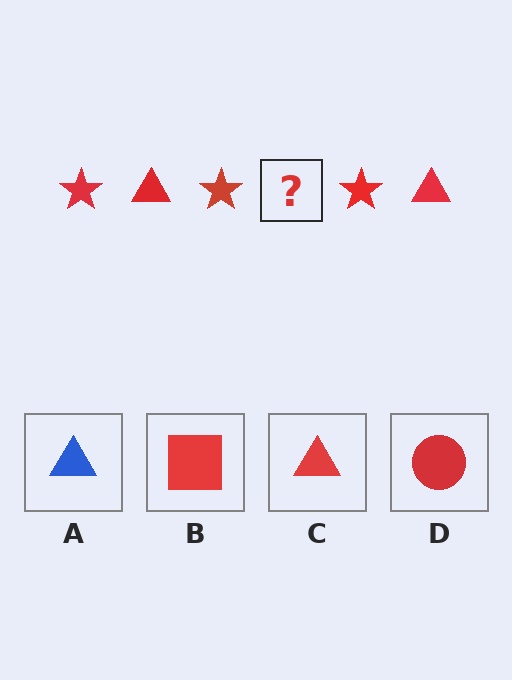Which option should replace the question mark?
Option C.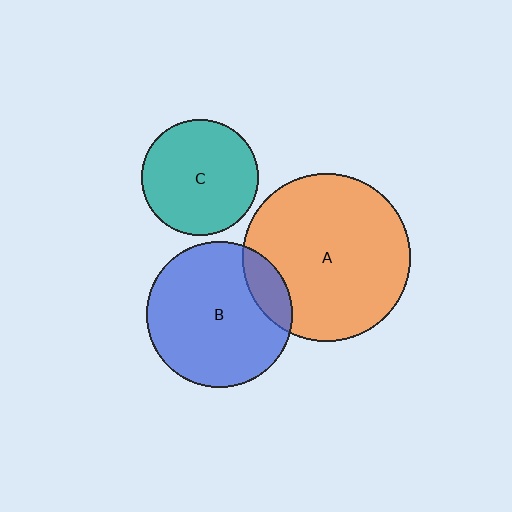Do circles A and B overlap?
Yes.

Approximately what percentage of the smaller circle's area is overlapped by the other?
Approximately 15%.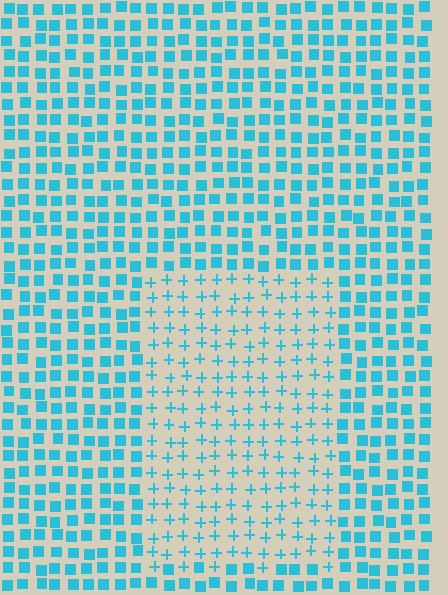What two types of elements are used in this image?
The image uses plus signs inside the rectangle region and squares outside it.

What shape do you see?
I see a rectangle.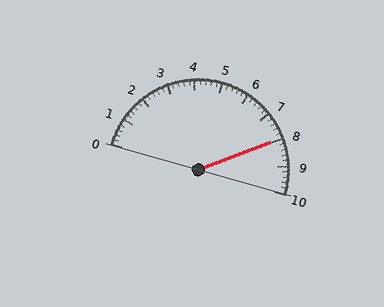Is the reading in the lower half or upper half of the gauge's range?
The reading is in the upper half of the range (0 to 10).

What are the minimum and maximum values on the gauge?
The gauge ranges from 0 to 10.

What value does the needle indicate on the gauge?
The needle indicates approximately 8.0.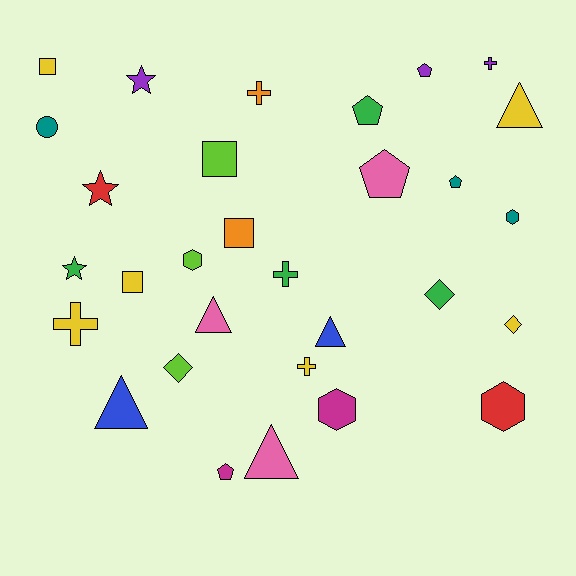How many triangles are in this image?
There are 5 triangles.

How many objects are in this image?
There are 30 objects.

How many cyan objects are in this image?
There are no cyan objects.